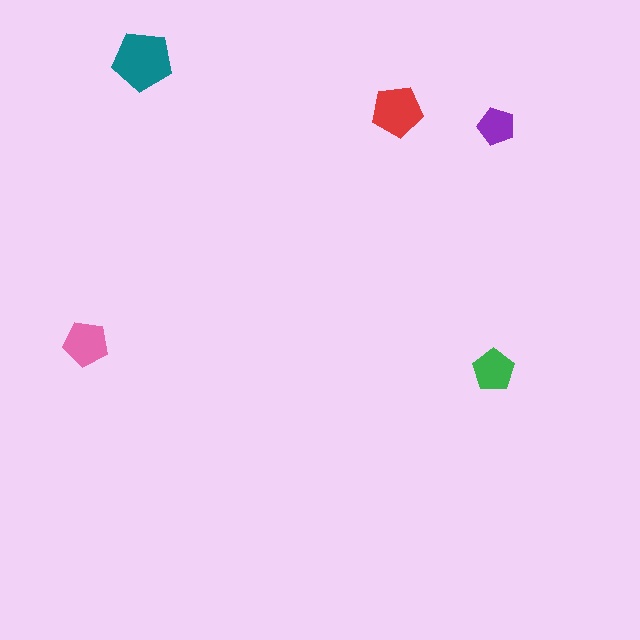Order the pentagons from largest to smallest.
the teal one, the red one, the pink one, the green one, the purple one.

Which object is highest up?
The teal pentagon is topmost.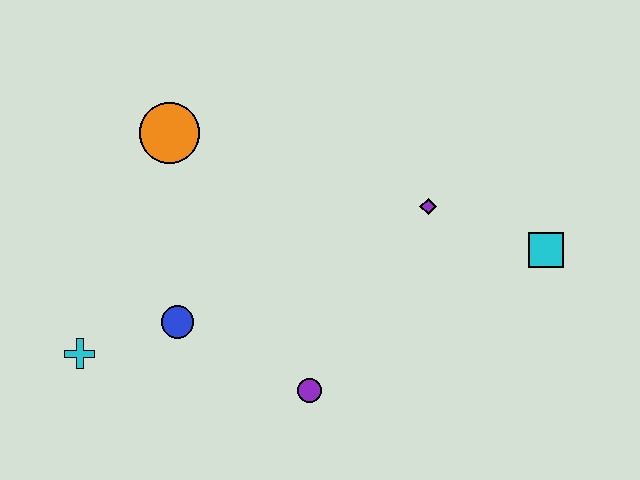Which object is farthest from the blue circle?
The cyan square is farthest from the blue circle.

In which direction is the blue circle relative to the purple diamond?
The blue circle is to the left of the purple diamond.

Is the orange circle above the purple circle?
Yes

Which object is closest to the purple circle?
The blue circle is closest to the purple circle.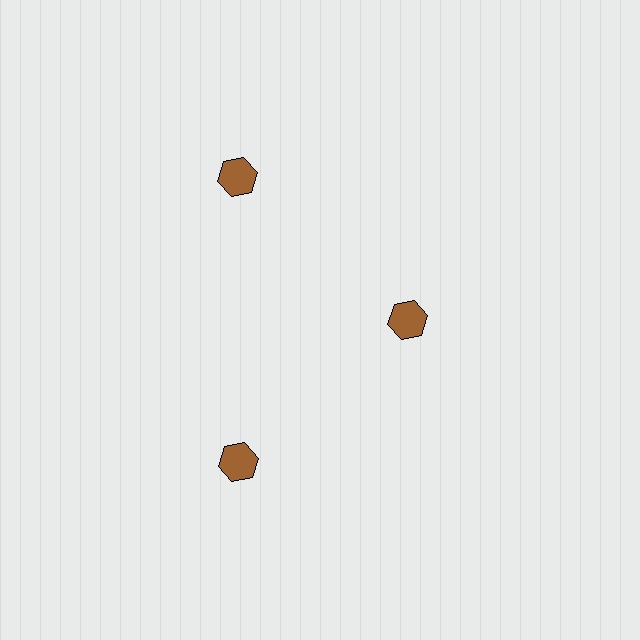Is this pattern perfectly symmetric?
No. The 3 brown hexagons are arranged in a ring, but one element near the 3 o'clock position is pulled inward toward the center, breaking the 3-fold rotational symmetry.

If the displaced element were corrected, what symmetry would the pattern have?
It would have 3-fold rotational symmetry — the pattern would map onto itself every 120 degrees.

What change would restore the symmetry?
The symmetry would be restored by moving it outward, back onto the ring so that all 3 hexagons sit at equal angles and equal distance from the center.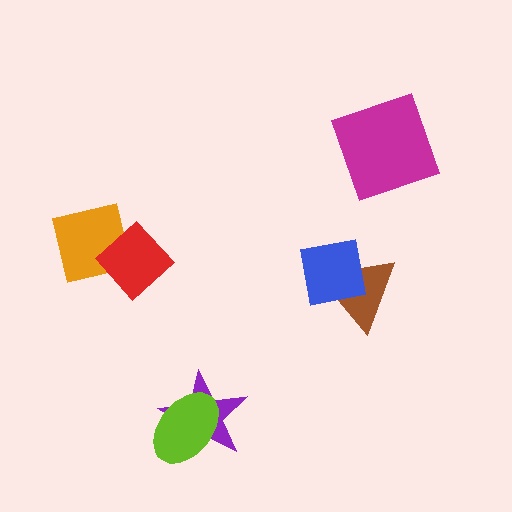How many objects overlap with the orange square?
1 object overlaps with the orange square.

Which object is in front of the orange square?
The red diamond is in front of the orange square.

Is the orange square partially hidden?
Yes, it is partially covered by another shape.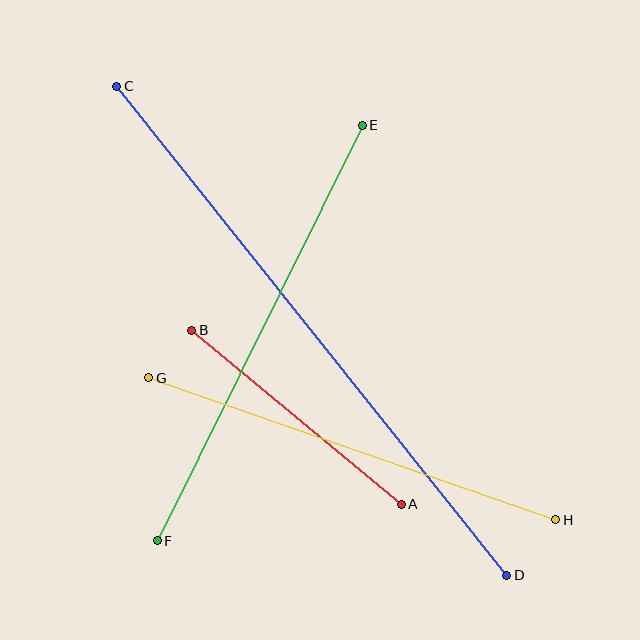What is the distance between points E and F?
The distance is approximately 463 pixels.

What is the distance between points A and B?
The distance is approximately 272 pixels.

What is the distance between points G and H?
The distance is approximately 431 pixels.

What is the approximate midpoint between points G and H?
The midpoint is at approximately (352, 449) pixels.